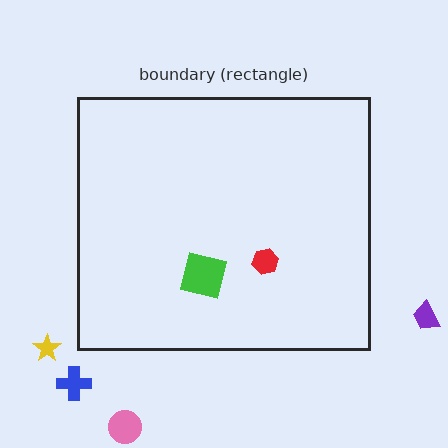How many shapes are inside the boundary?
2 inside, 4 outside.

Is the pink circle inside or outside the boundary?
Outside.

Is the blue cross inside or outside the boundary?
Outside.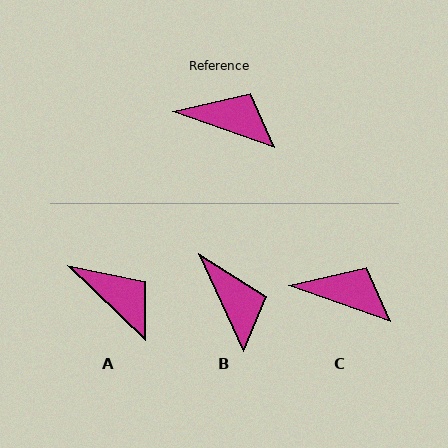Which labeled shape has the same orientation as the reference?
C.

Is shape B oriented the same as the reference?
No, it is off by about 45 degrees.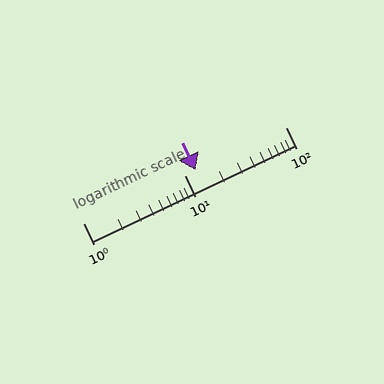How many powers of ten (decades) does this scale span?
The scale spans 2 decades, from 1 to 100.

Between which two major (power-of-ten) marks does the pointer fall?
The pointer is between 10 and 100.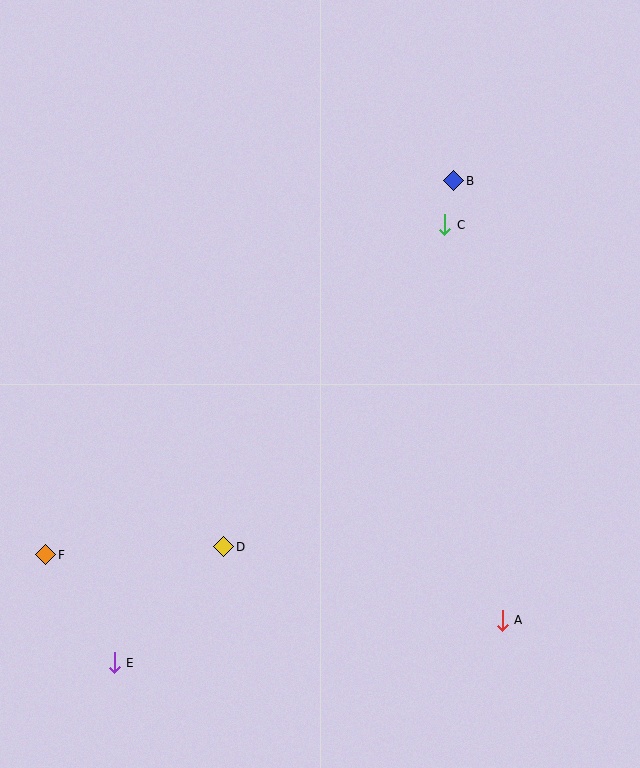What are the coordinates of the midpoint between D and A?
The midpoint between D and A is at (363, 583).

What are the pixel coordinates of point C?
Point C is at (445, 225).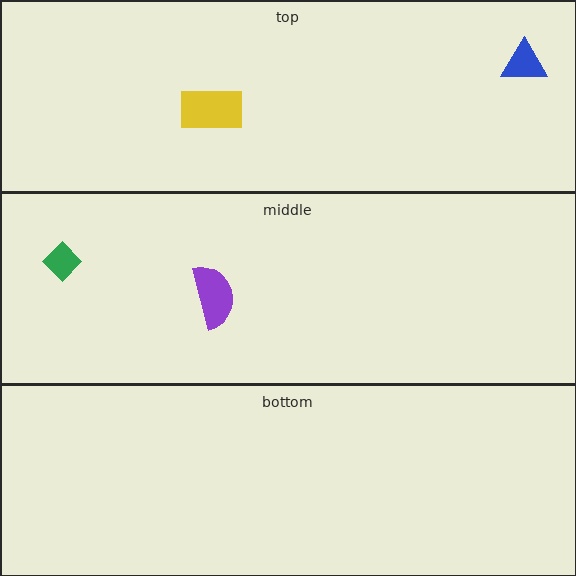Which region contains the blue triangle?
The top region.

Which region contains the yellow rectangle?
The top region.